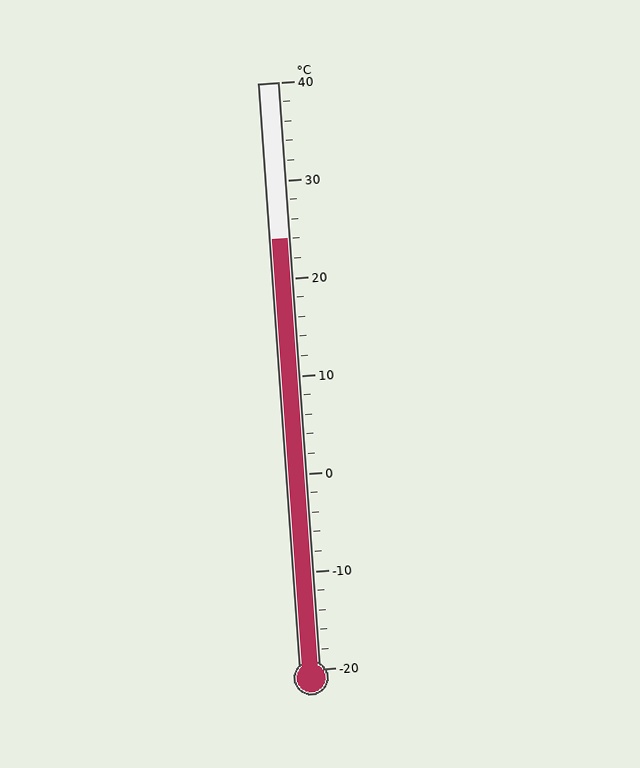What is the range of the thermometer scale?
The thermometer scale ranges from -20°C to 40°C.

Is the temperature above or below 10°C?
The temperature is above 10°C.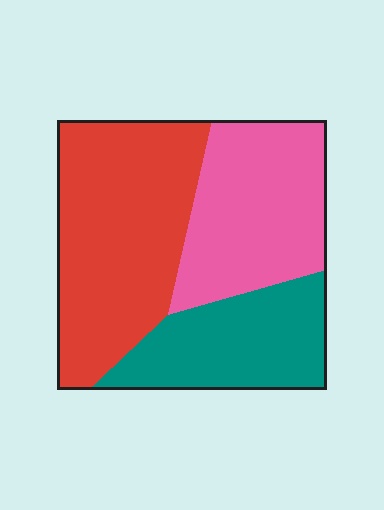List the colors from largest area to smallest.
From largest to smallest: red, pink, teal.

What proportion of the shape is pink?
Pink takes up between a quarter and a half of the shape.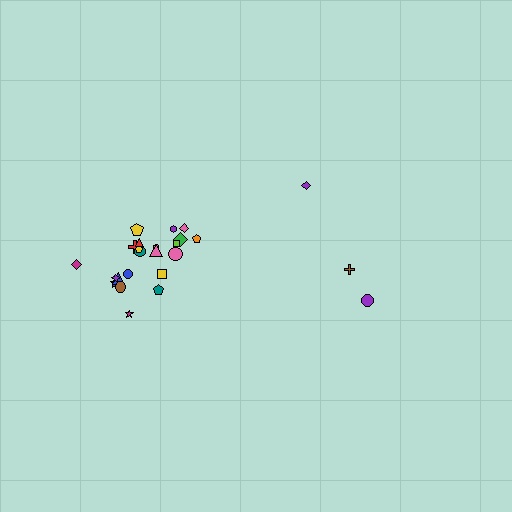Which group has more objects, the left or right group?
The left group.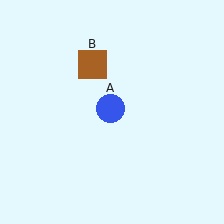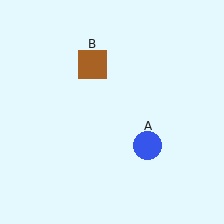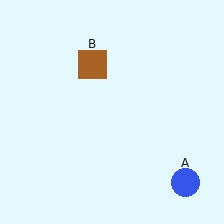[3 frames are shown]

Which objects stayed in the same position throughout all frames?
Brown square (object B) remained stationary.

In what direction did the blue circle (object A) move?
The blue circle (object A) moved down and to the right.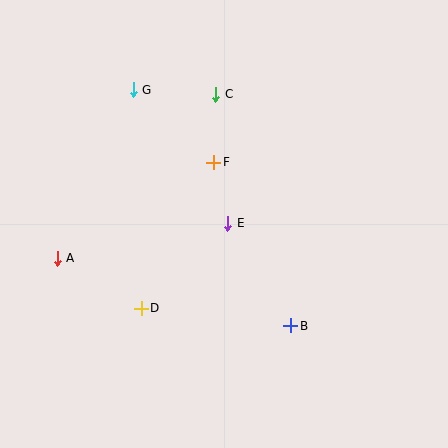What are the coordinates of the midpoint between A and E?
The midpoint between A and E is at (142, 241).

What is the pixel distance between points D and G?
The distance between D and G is 219 pixels.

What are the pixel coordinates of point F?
Point F is at (214, 162).